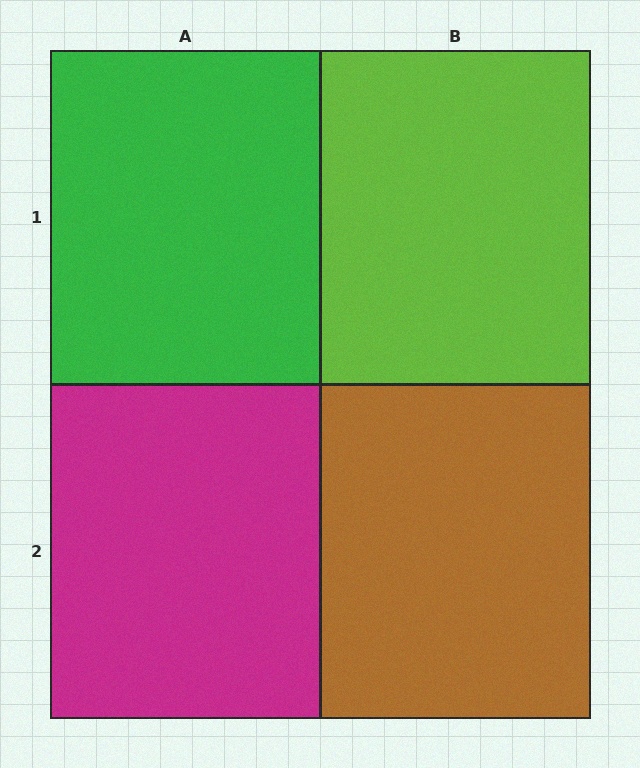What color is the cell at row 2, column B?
Brown.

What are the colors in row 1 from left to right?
Green, lime.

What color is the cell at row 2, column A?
Magenta.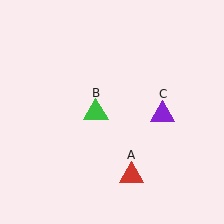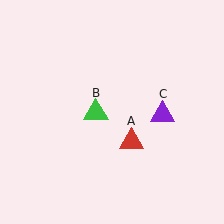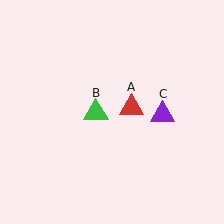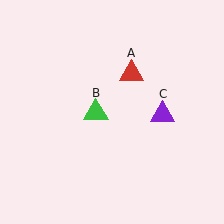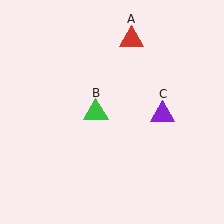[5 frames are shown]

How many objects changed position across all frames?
1 object changed position: red triangle (object A).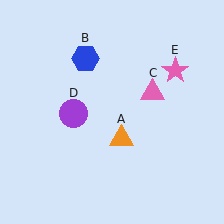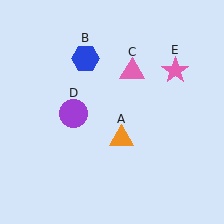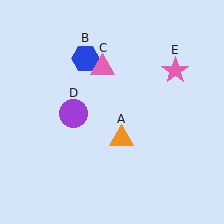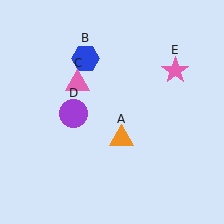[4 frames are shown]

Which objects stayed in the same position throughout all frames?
Orange triangle (object A) and blue hexagon (object B) and purple circle (object D) and pink star (object E) remained stationary.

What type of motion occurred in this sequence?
The pink triangle (object C) rotated counterclockwise around the center of the scene.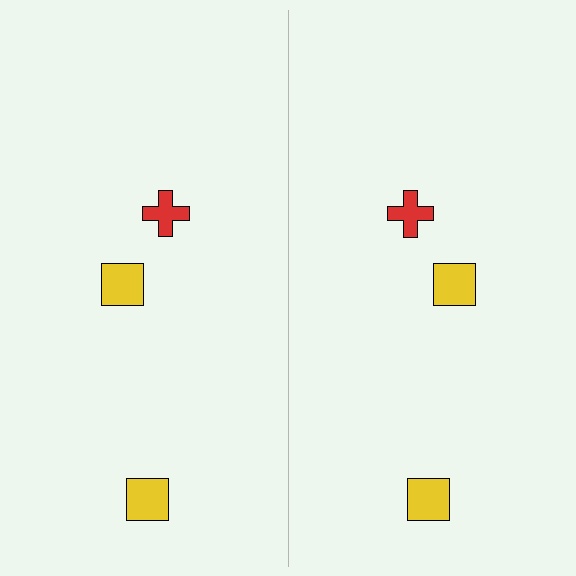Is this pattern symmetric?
Yes, this pattern has bilateral (reflection) symmetry.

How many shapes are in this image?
There are 6 shapes in this image.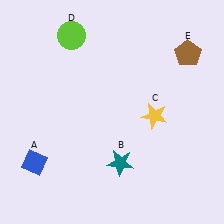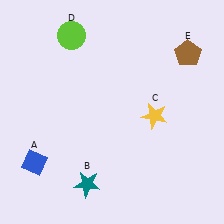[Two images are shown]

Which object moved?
The teal star (B) moved left.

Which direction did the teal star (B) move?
The teal star (B) moved left.